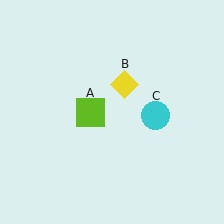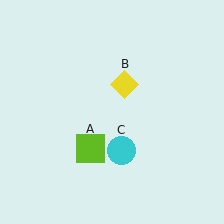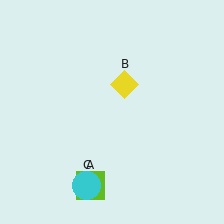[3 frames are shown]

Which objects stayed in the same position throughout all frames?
Yellow diamond (object B) remained stationary.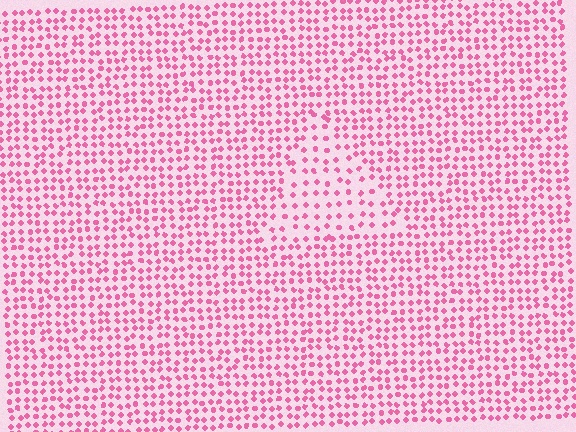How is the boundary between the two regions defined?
The boundary is defined by a change in element density (approximately 1.8x ratio). All elements are the same color, size, and shape.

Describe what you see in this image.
The image contains small pink elements arranged at two different densities. A triangle-shaped region is visible where the elements are less densely packed than the surrounding area.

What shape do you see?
I see a triangle.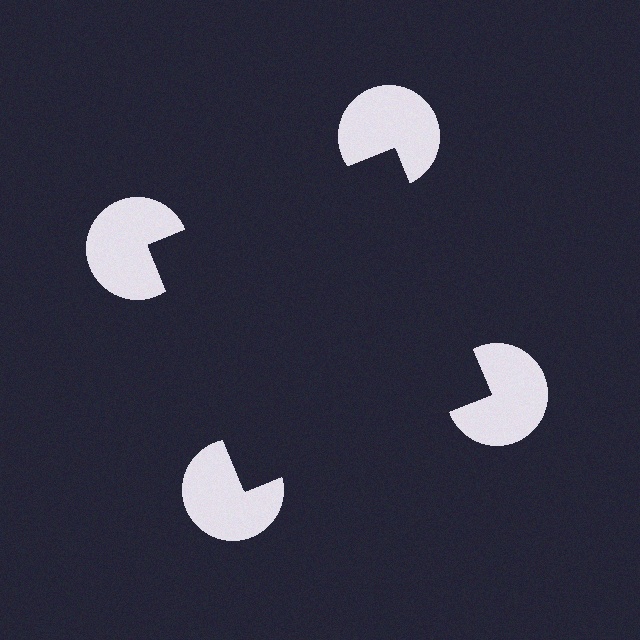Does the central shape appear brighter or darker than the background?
It typically appears slightly darker than the background, even though no actual brightness change is drawn.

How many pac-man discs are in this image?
There are 4 — one at each vertex of the illusory square.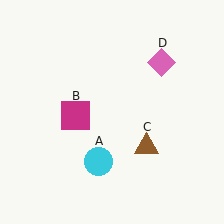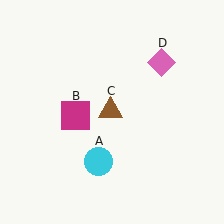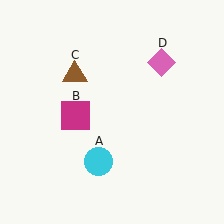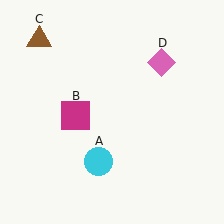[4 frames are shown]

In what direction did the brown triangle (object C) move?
The brown triangle (object C) moved up and to the left.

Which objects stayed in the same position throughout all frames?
Cyan circle (object A) and magenta square (object B) and pink diamond (object D) remained stationary.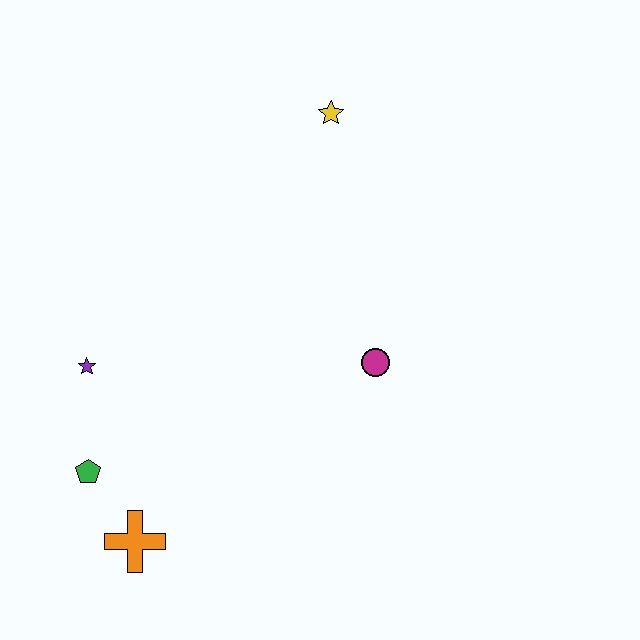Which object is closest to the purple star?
The green pentagon is closest to the purple star.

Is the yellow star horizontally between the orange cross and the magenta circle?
Yes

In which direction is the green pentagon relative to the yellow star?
The green pentagon is below the yellow star.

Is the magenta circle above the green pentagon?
Yes